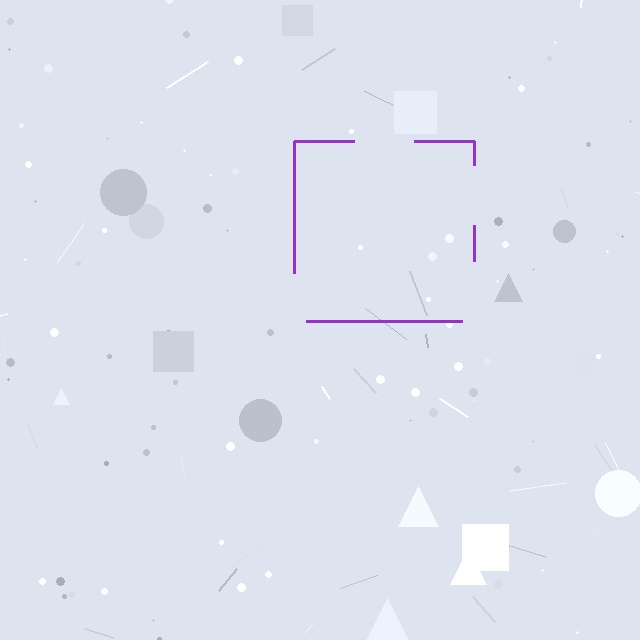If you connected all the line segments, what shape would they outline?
They would outline a square.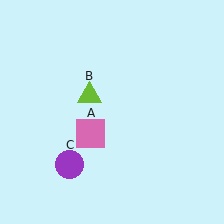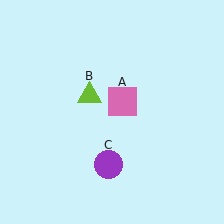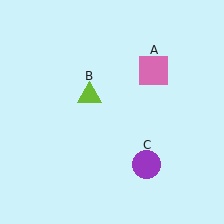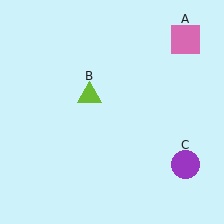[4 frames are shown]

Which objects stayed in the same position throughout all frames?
Lime triangle (object B) remained stationary.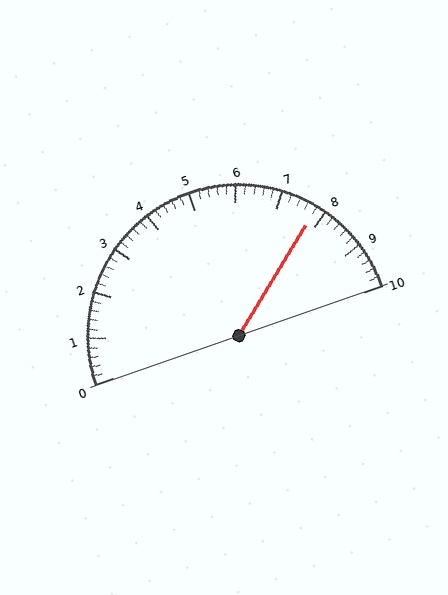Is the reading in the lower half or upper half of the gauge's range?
The reading is in the upper half of the range (0 to 10).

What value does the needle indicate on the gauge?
The needle indicates approximately 7.8.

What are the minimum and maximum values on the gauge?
The gauge ranges from 0 to 10.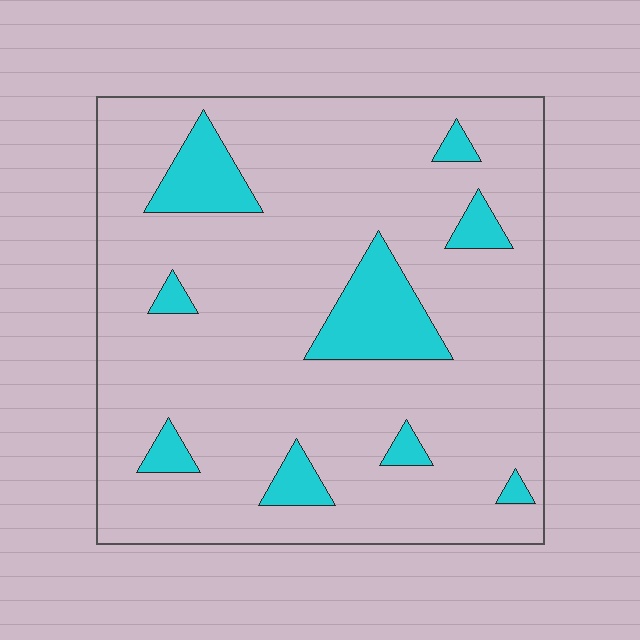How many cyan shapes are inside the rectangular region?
9.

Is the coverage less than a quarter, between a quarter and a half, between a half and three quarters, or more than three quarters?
Less than a quarter.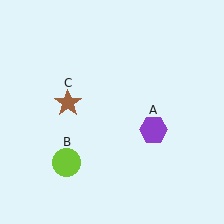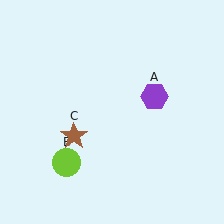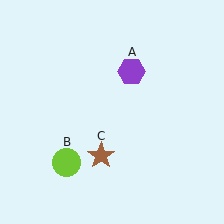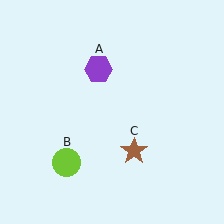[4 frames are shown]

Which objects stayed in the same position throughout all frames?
Lime circle (object B) remained stationary.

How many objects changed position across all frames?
2 objects changed position: purple hexagon (object A), brown star (object C).